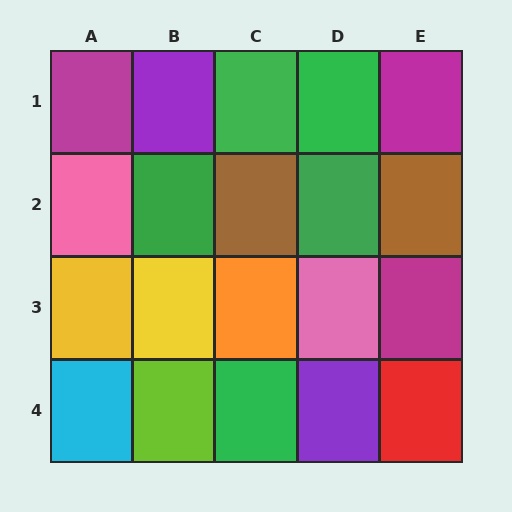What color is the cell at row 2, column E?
Brown.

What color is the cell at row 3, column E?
Magenta.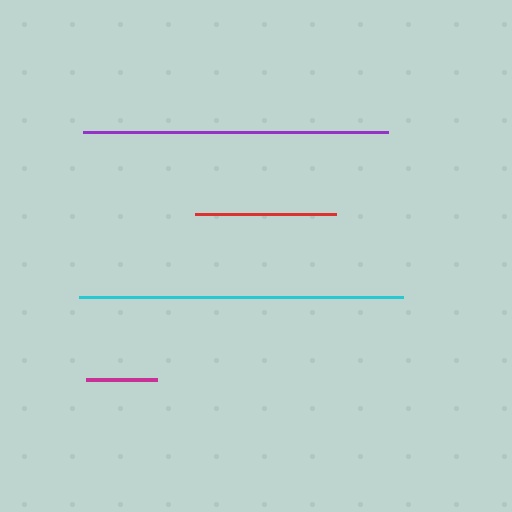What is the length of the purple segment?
The purple segment is approximately 304 pixels long.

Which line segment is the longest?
The cyan line is the longest at approximately 324 pixels.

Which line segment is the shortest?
The magenta line is the shortest at approximately 70 pixels.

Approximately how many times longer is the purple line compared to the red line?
The purple line is approximately 2.2 times the length of the red line.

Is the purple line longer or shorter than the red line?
The purple line is longer than the red line.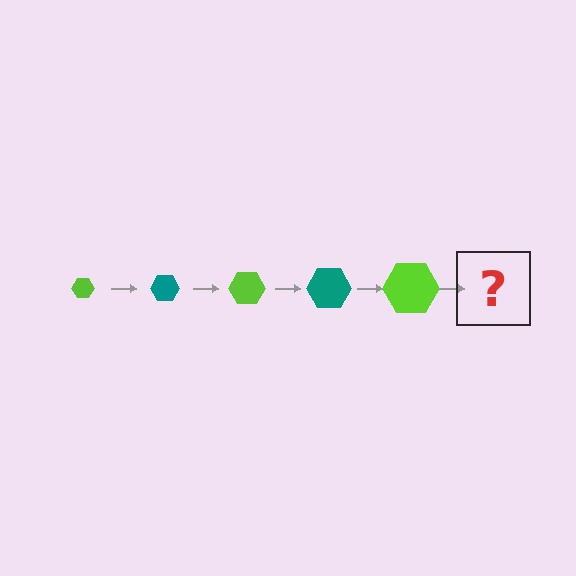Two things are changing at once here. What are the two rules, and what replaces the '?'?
The two rules are that the hexagon grows larger each step and the color cycles through lime and teal. The '?' should be a teal hexagon, larger than the previous one.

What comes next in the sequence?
The next element should be a teal hexagon, larger than the previous one.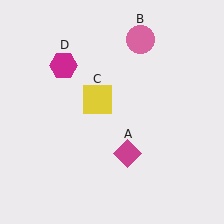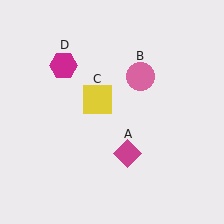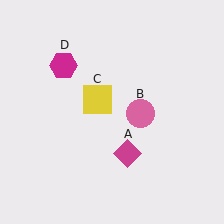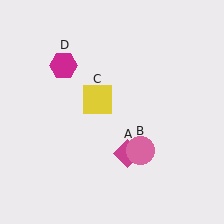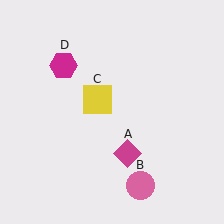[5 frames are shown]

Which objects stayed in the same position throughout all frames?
Magenta diamond (object A) and yellow square (object C) and magenta hexagon (object D) remained stationary.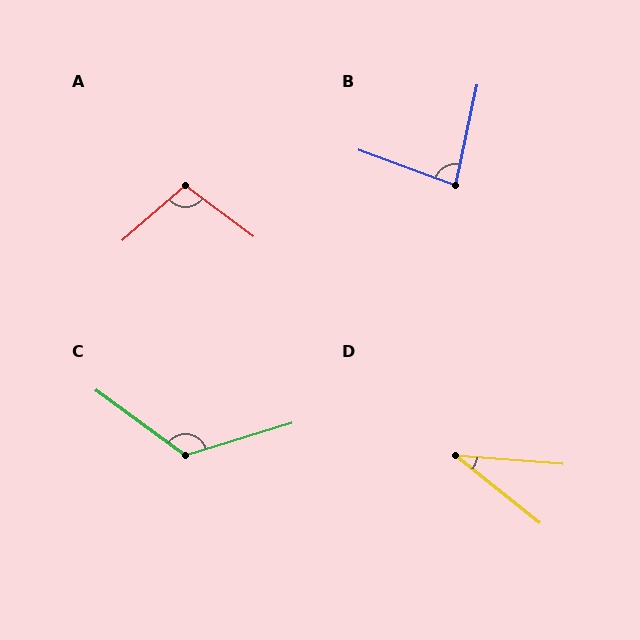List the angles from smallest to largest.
D (34°), B (82°), A (102°), C (127°).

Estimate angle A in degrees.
Approximately 102 degrees.